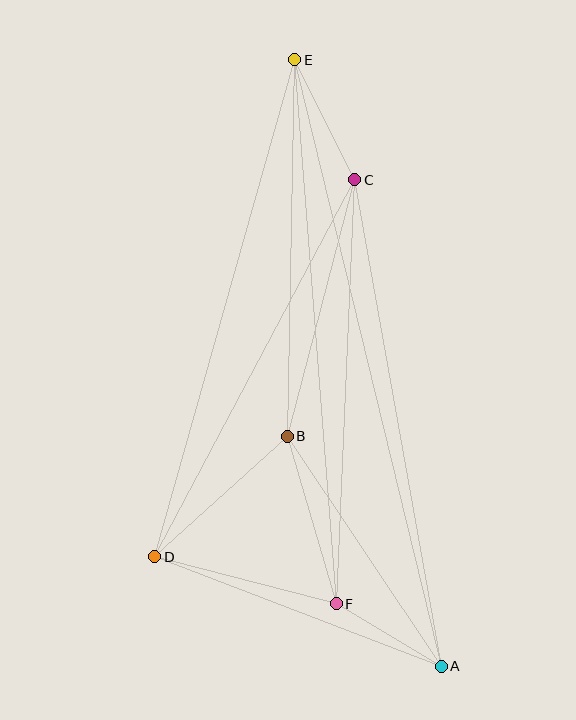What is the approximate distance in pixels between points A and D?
The distance between A and D is approximately 307 pixels.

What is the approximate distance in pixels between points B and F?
The distance between B and F is approximately 174 pixels.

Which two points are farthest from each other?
Points A and E are farthest from each other.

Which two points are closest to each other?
Points A and F are closest to each other.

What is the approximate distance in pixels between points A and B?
The distance between A and B is approximately 277 pixels.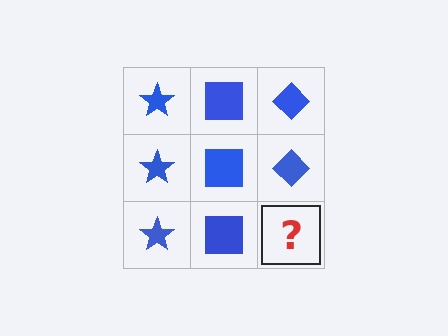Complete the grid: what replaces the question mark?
The question mark should be replaced with a blue diamond.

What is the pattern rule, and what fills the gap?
The rule is that each column has a consistent shape. The gap should be filled with a blue diamond.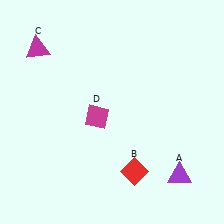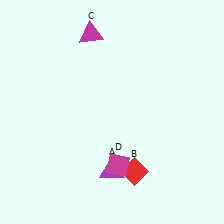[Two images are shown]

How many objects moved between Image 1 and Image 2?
3 objects moved between the two images.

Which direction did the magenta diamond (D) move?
The magenta diamond (D) moved down.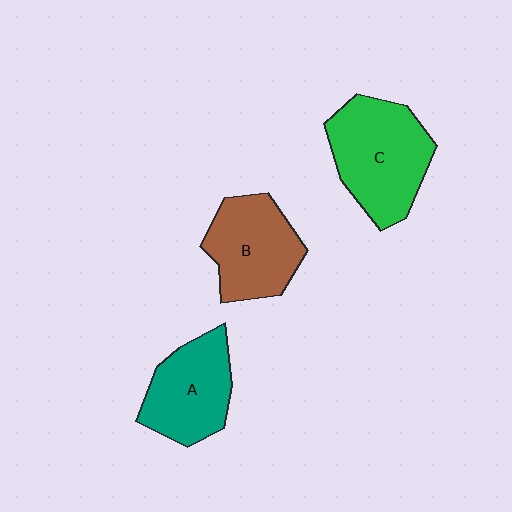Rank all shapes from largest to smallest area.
From largest to smallest: C (green), B (brown), A (teal).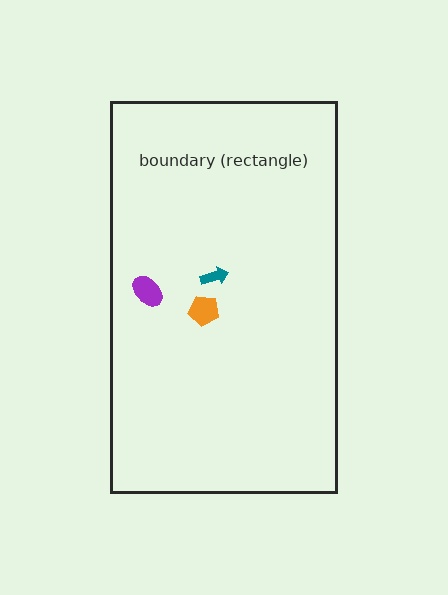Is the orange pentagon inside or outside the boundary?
Inside.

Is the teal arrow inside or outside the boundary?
Inside.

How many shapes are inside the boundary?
3 inside, 0 outside.